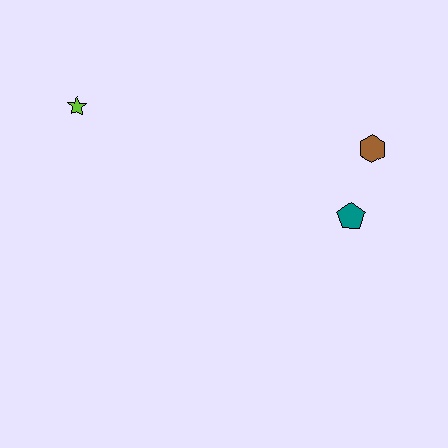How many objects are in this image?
There are 3 objects.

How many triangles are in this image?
There are no triangles.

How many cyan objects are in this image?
There are no cyan objects.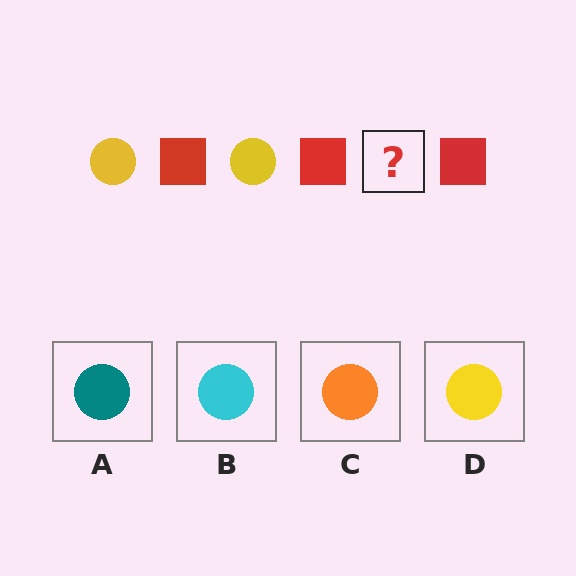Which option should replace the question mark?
Option D.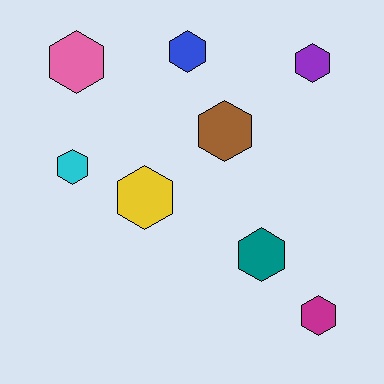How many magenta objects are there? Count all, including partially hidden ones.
There is 1 magenta object.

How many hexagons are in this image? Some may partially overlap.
There are 8 hexagons.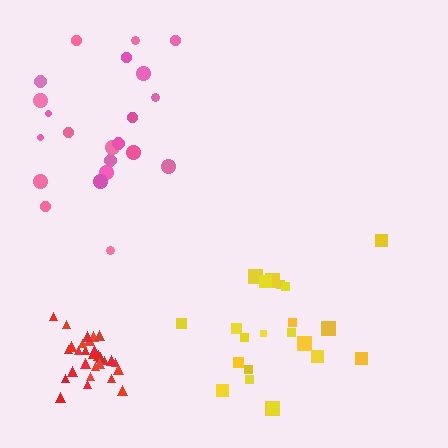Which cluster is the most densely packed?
Red.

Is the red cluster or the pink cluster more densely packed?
Red.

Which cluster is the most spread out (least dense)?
Pink.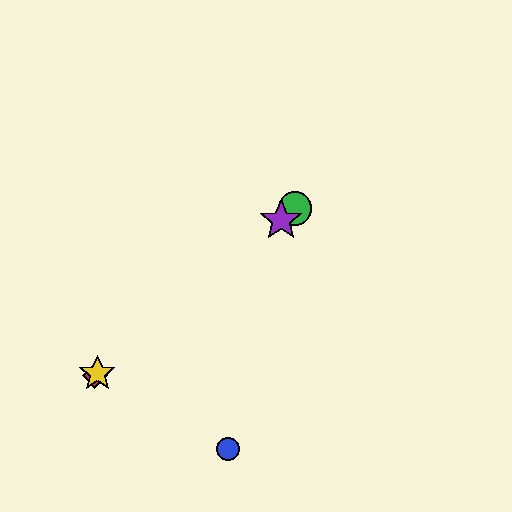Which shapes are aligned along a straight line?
The red diamond, the green circle, the yellow star, the purple star are aligned along a straight line.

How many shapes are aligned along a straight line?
4 shapes (the red diamond, the green circle, the yellow star, the purple star) are aligned along a straight line.